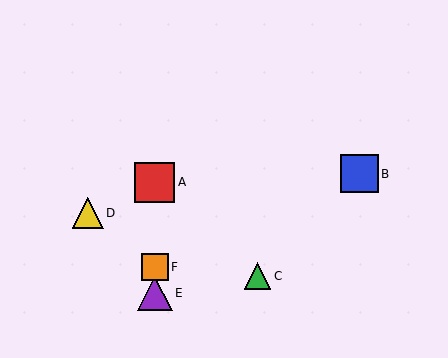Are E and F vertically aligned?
Yes, both are at x≈155.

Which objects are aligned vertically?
Objects A, E, F are aligned vertically.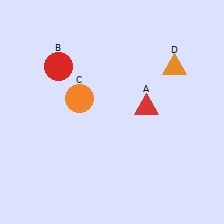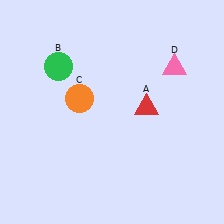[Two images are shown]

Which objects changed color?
B changed from red to green. D changed from orange to pink.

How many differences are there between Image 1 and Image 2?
There are 2 differences between the two images.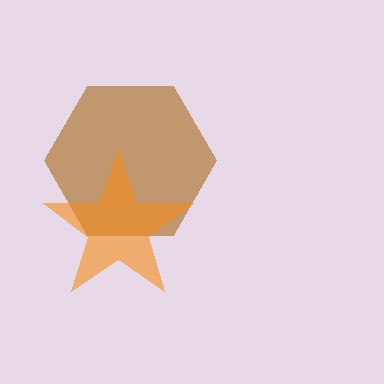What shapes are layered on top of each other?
The layered shapes are: a brown hexagon, an orange star.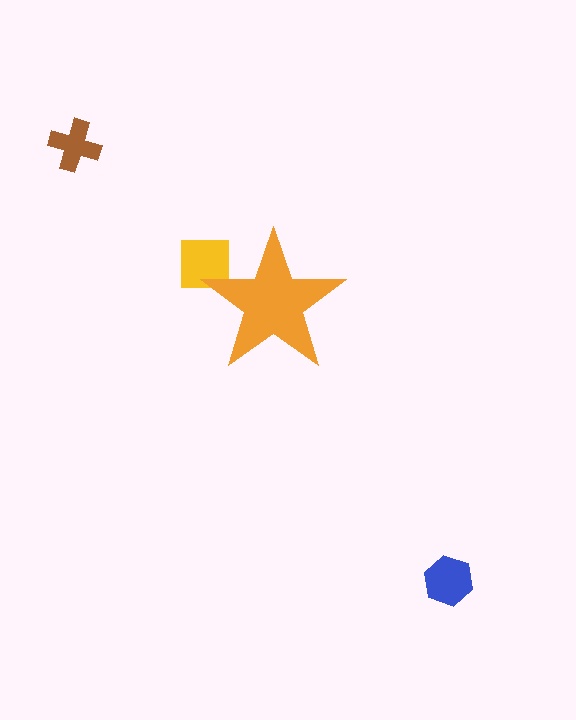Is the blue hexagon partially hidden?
No, the blue hexagon is fully visible.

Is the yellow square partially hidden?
Yes, the yellow square is partially hidden behind the orange star.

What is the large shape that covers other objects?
An orange star.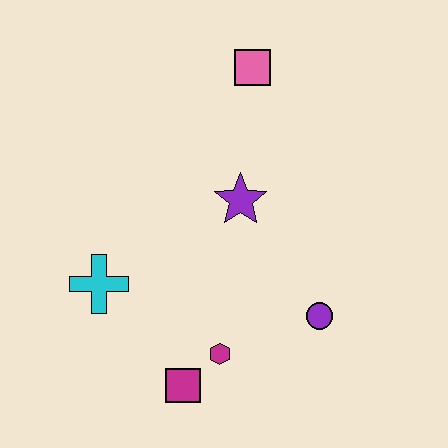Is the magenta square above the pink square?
No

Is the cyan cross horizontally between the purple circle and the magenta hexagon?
No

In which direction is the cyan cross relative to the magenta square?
The cyan cross is above the magenta square.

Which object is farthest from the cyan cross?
The pink square is farthest from the cyan cross.